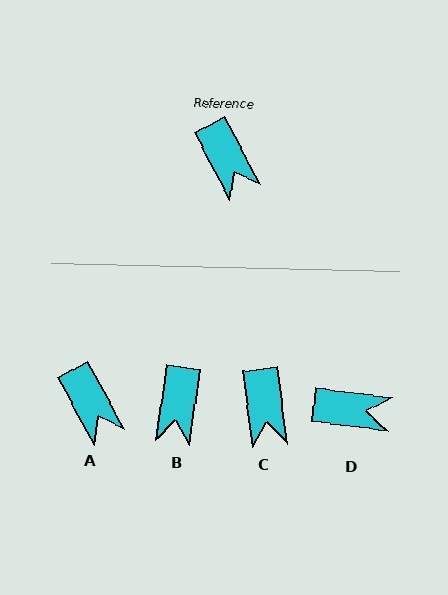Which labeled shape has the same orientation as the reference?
A.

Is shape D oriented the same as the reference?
No, it is off by about 55 degrees.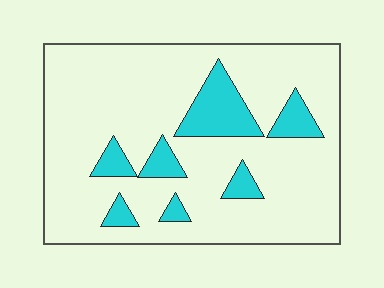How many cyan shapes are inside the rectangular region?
7.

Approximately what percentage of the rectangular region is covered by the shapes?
Approximately 15%.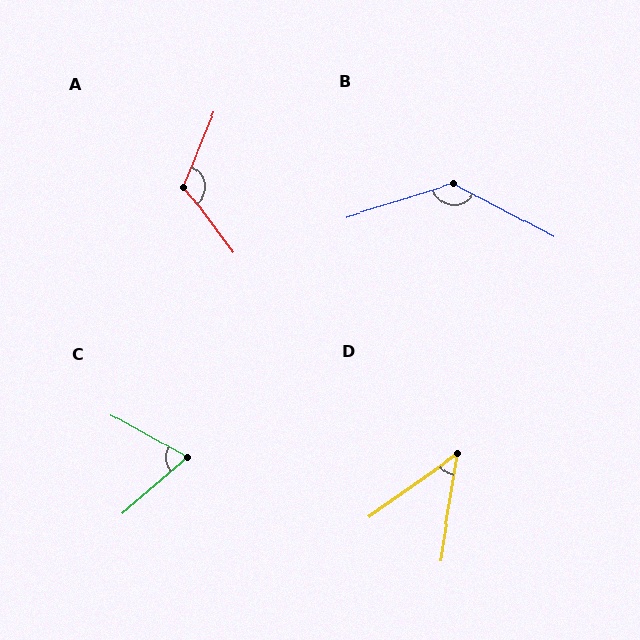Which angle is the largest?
B, at approximately 135 degrees.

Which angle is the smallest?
D, at approximately 46 degrees.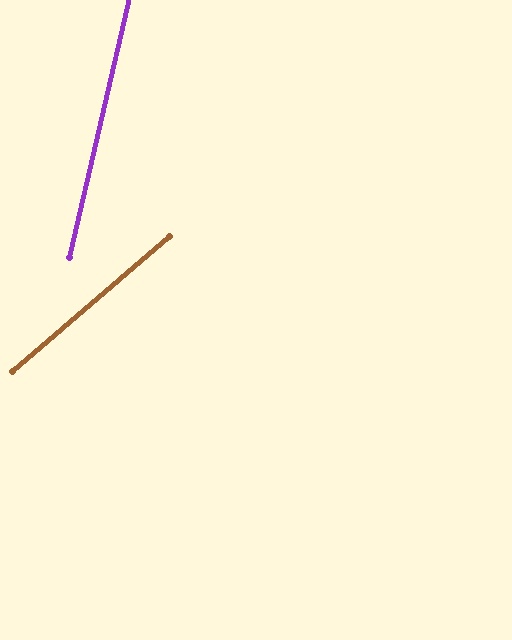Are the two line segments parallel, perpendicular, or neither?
Neither parallel nor perpendicular — they differ by about 37°.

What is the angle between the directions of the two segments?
Approximately 37 degrees.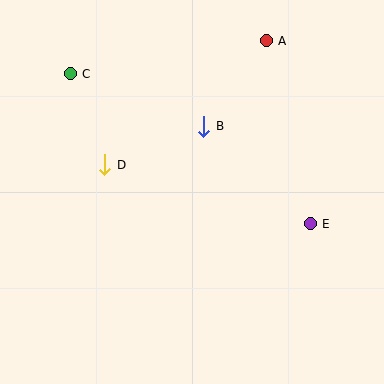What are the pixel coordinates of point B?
Point B is at (204, 126).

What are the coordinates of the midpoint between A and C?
The midpoint between A and C is at (168, 57).